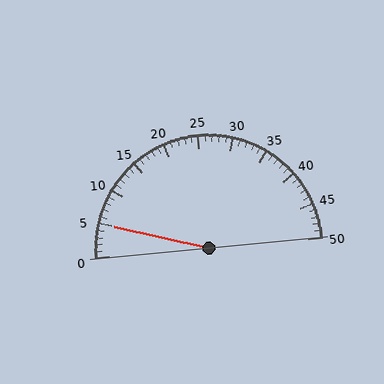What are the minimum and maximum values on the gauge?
The gauge ranges from 0 to 50.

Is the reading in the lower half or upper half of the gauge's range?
The reading is in the lower half of the range (0 to 50).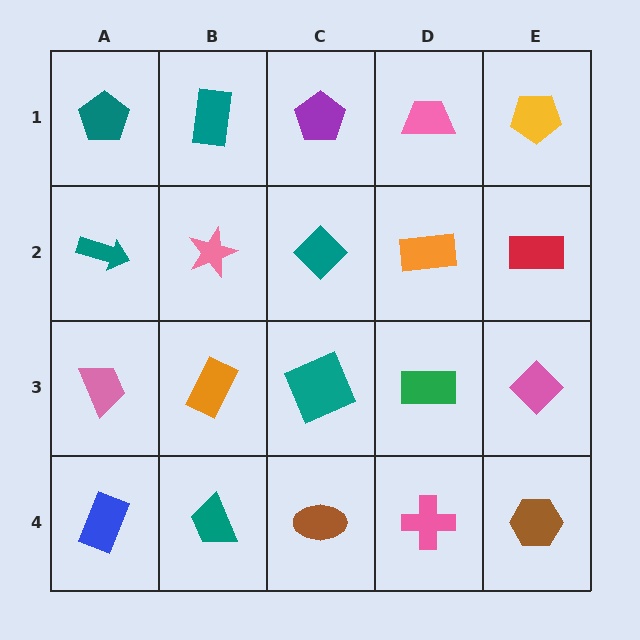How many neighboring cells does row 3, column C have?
4.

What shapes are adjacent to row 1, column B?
A pink star (row 2, column B), a teal pentagon (row 1, column A), a purple pentagon (row 1, column C).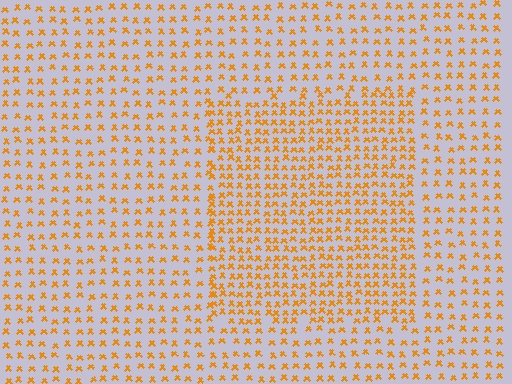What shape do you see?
I see a rectangle.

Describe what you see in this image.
The image contains small orange elements arranged at two different densities. A rectangle-shaped region is visible where the elements are more densely packed than the surrounding area.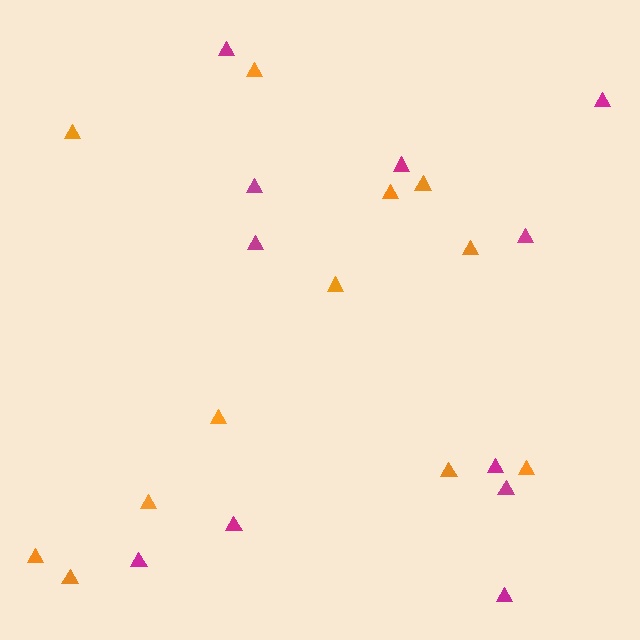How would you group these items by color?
There are 2 groups: one group of orange triangles (12) and one group of magenta triangles (11).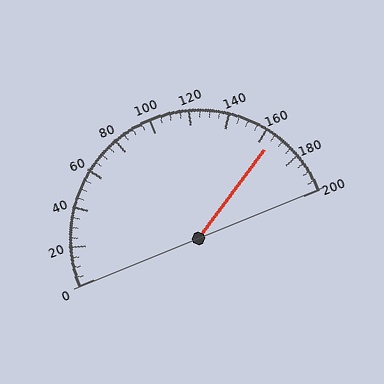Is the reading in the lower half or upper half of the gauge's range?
The reading is in the upper half of the range (0 to 200).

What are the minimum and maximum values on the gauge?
The gauge ranges from 0 to 200.